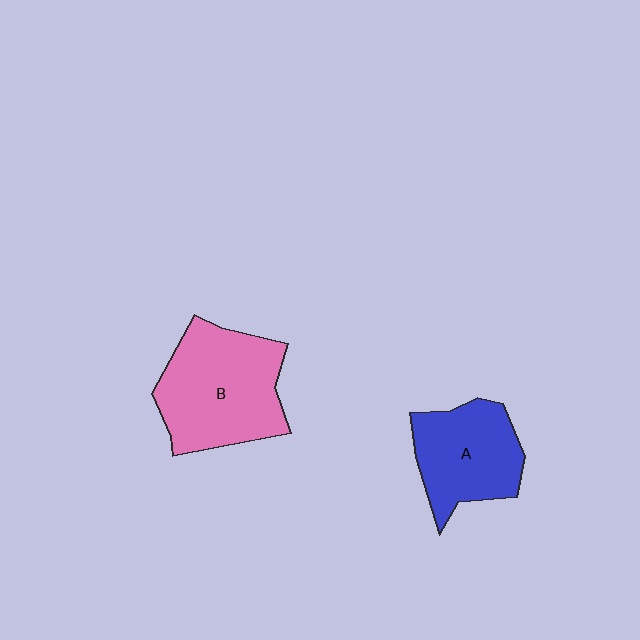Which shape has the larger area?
Shape B (pink).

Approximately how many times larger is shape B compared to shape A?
Approximately 1.3 times.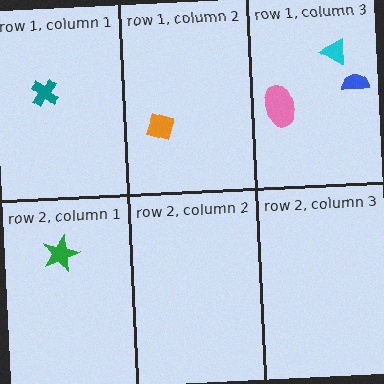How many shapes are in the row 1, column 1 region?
1.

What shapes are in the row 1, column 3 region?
The pink ellipse, the blue semicircle, the cyan triangle.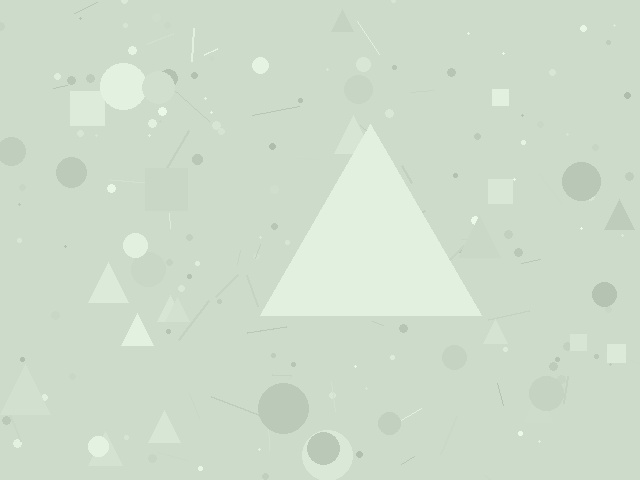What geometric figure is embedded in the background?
A triangle is embedded in the background.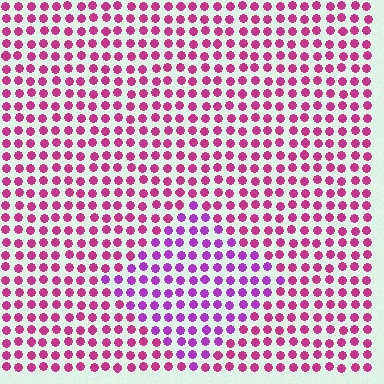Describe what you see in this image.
The image is filled with small magenta elements in a uniform arrangement. A diamond-shaped region is visible where the elements are tinted to a slightly different hue, forming a subtle color boundary.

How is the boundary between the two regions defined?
The boundary is defined purely by a slight shift in hue (about 34 degrees). Spacing, size, and orientation are identical on both sides.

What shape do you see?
I see a diamond.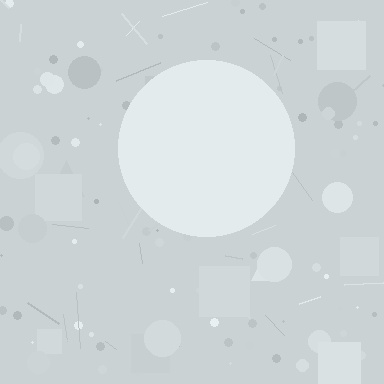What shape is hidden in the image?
A circle is hidden in the image.